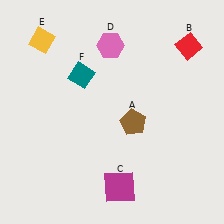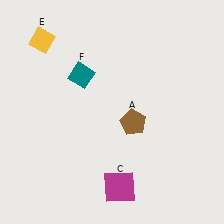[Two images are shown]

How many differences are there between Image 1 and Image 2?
There are 2 differences between the two images.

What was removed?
The pink hexagon (D), the red diamond (B) were removed in Image 2.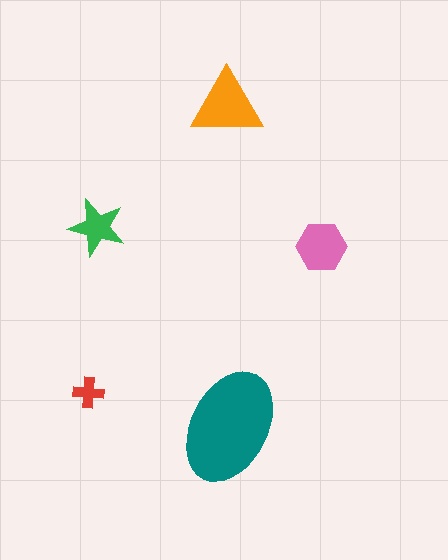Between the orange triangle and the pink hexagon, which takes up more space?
The orange triangle.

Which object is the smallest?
The red cross.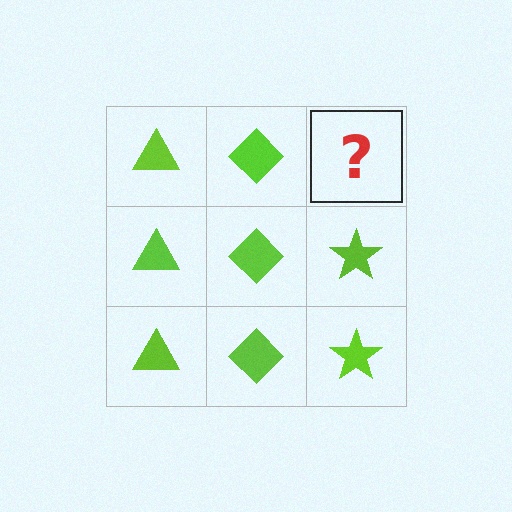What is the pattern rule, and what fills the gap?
The rule is that each column has a consistent shape. The gap should be filled with a lime star.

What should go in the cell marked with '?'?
The missing cell should contain a lime star.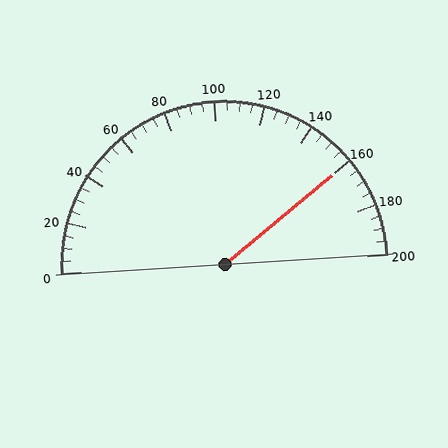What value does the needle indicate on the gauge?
The needle indicates approximately 160.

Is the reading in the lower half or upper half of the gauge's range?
The reading is in the upper half of the range (0 to 200).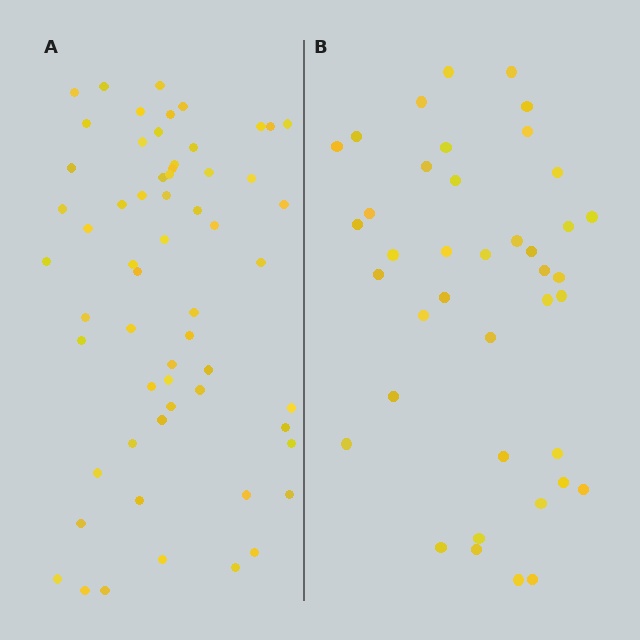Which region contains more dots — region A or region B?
Region A (the left region) has more dots.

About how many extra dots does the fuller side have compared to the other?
Region A has approximately 20 more dots than region B.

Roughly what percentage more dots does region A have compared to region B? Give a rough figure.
About 50% more.